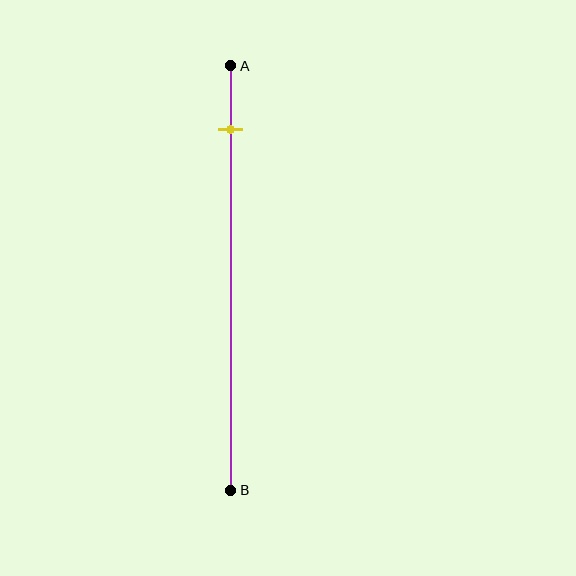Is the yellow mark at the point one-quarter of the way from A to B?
No, the mark is at about 15% from A, not at the 25% one-quarter point.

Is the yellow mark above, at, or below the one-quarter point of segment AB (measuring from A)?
The yellow mark is above the one-quarter point of segment AB.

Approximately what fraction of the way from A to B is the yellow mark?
The yellow mark is approximately 15% of the way from A to B.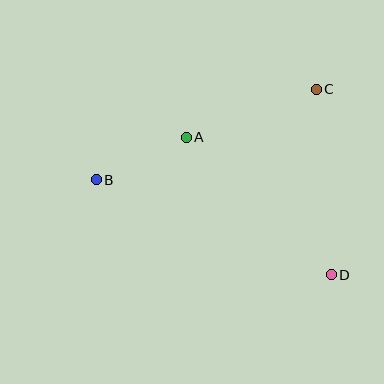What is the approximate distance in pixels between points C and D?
The distance between C and D is approximately 186 pixels.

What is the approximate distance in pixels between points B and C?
The distance between B and C is approximately 238 pixels.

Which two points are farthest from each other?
Points B and D are farthest from each other.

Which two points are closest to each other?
Points A and B are closest to each other.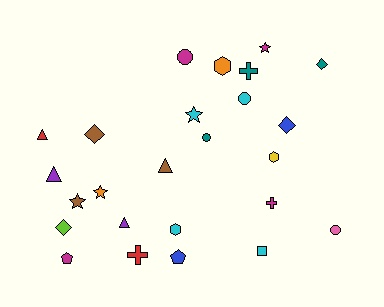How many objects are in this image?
There are 25 objects.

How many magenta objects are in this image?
There are 4 magenta objects.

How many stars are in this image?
There are 4 stars.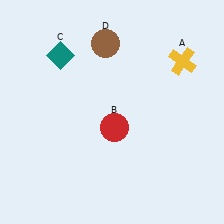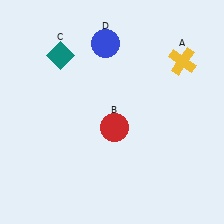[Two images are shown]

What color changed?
The circle (D) changed from brown in Image 1 to blue in Image 2.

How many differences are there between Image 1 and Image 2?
There is 1 difference between the two images.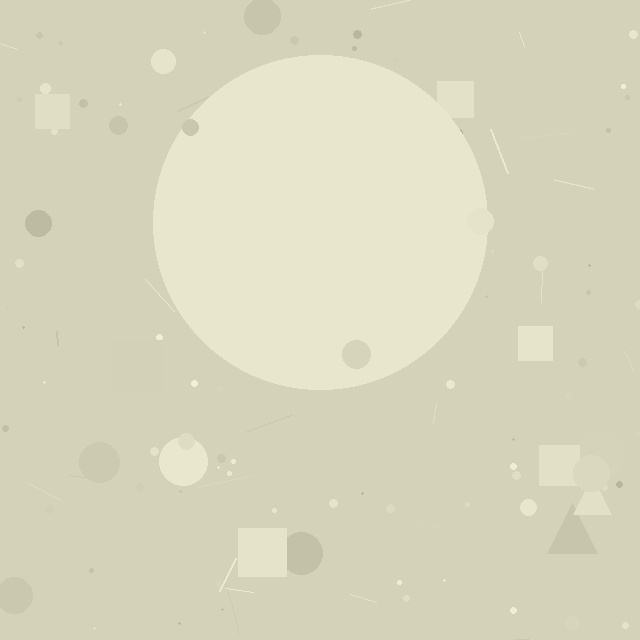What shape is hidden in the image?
A circle is hidden in the image.